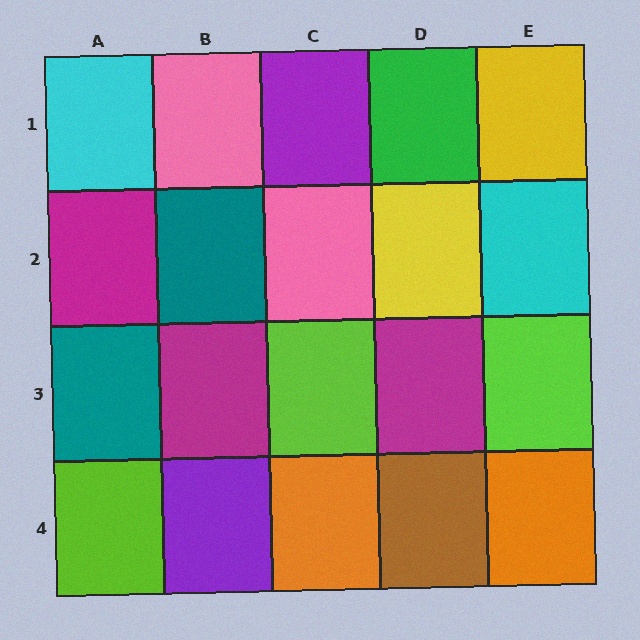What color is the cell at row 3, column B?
Magenta.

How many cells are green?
1 cell is green.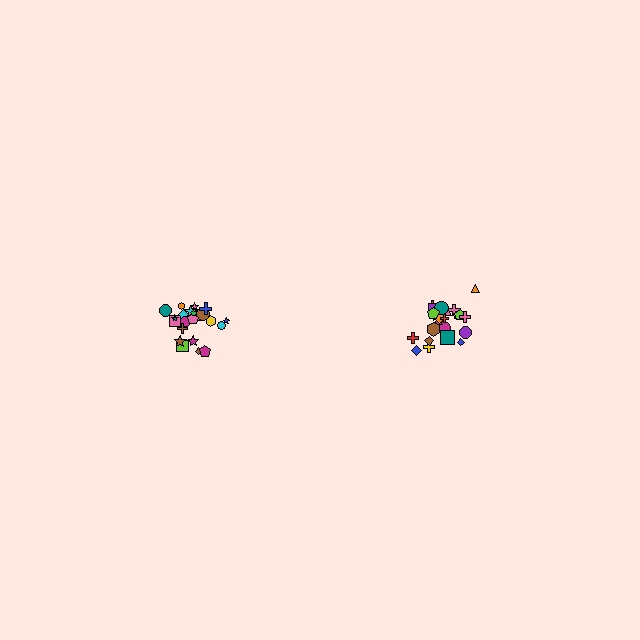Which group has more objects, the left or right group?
The right group.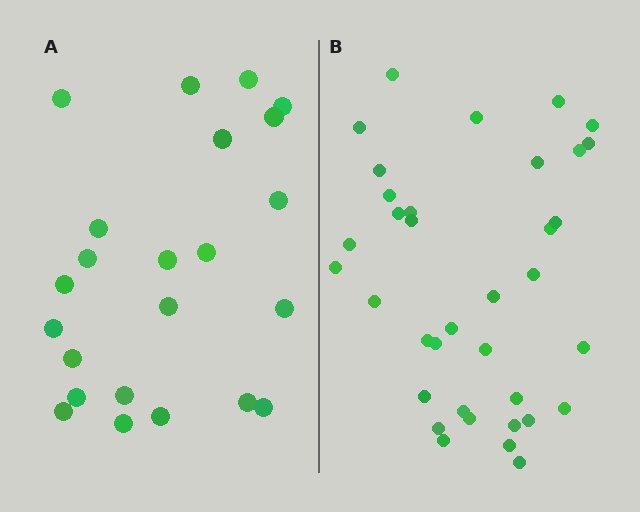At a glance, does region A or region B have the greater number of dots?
Region B (the right region) has more dots.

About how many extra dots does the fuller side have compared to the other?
Region B has approximately 15 more dots than region A.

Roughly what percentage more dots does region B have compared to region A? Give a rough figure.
About 55% more.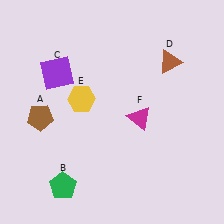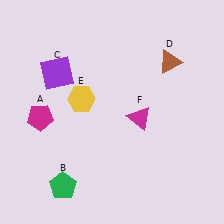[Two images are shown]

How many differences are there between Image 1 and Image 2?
There is 1 difference between the two images.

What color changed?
The pentagon (A) changed from brown in Image 1 to magenta in Image 2.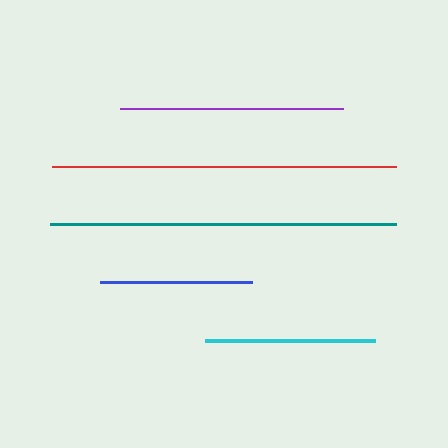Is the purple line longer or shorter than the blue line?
The purple line is longer than the blue line.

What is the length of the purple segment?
The purple segment is approximately 223 pixels long.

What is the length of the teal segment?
The teal segment is approximately 346 pixels long.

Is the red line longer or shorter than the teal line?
The teal line is longer than the red line.